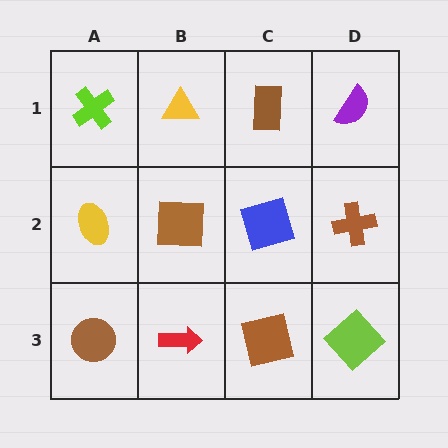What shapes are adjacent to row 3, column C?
A blue square (row 2, column C), a red arrow (row 3, column B), a lime diamond (row 3, column D).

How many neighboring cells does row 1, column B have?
3.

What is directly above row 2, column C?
A brown rectangle.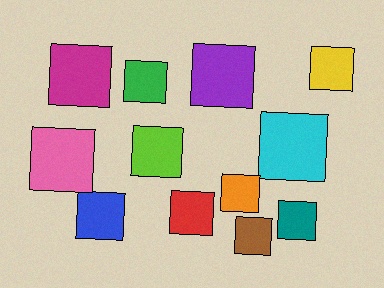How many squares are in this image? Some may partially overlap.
There are 12 squares.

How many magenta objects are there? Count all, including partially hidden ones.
There is 1 magenta object.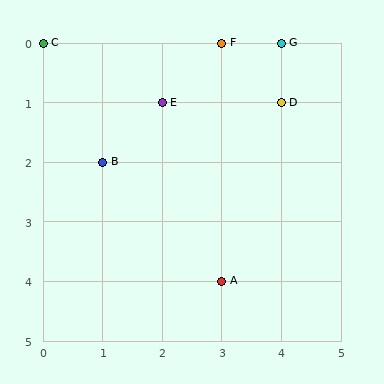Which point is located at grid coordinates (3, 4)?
Point A is at (3, 4).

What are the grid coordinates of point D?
Point D is at grid coordinates (4, 1).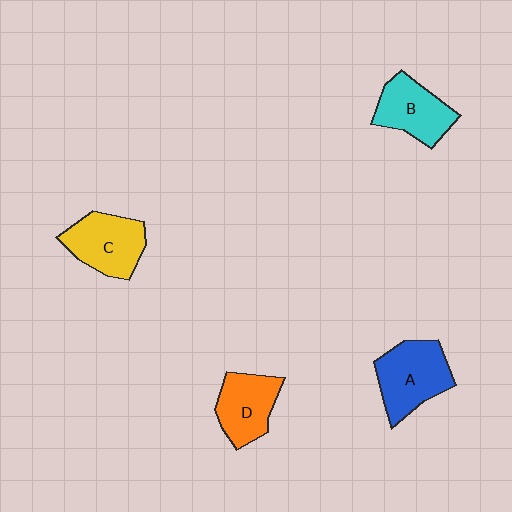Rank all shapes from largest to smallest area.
From largest to smallest: A (blue), C (yellow), B (cyan), D (orange).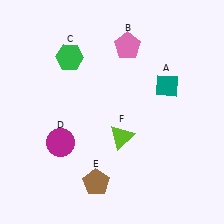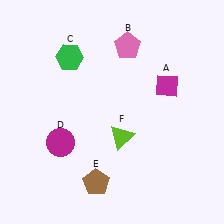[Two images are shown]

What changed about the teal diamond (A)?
In Image 1, A is teal. In Image 2, it changed to magenta.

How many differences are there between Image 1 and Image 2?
There is 1 difference between the two images.